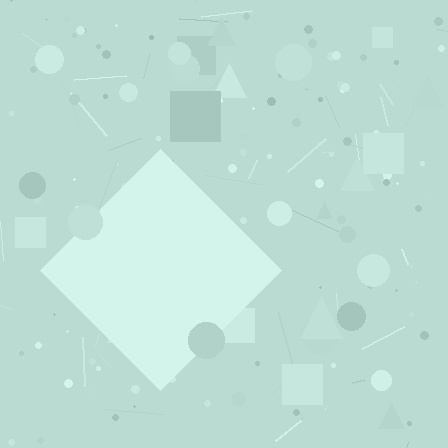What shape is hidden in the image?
A diamond is hidden in the image.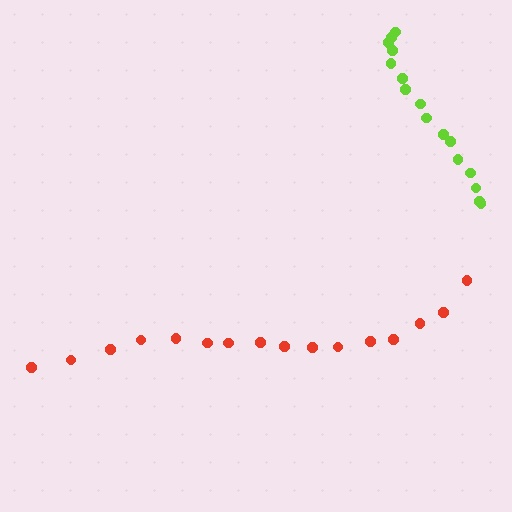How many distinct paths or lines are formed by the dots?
There are 2 distinct paths.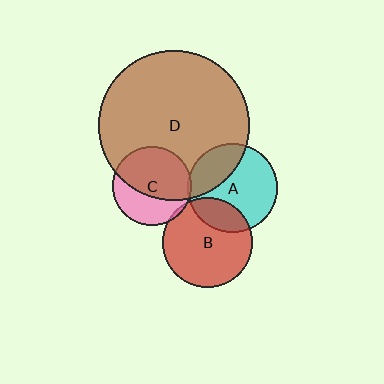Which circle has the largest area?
Circle D (brown).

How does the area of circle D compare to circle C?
Approximately 3.6 times.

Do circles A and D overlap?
Yes.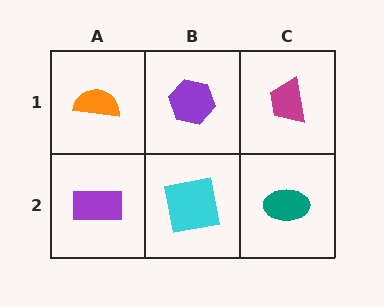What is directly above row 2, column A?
An orange semicircle.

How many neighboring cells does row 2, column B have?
3.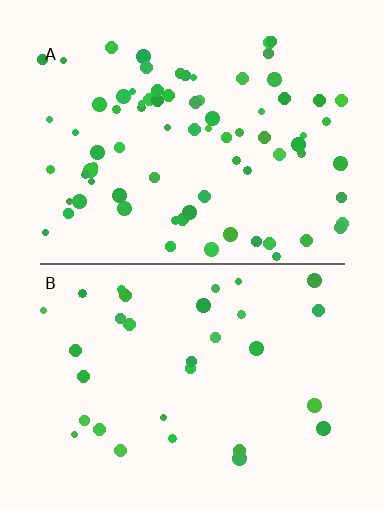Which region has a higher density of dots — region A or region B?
A (the top).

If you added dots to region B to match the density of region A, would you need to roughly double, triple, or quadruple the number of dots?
Approximately double.